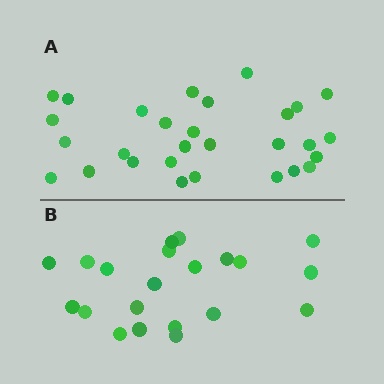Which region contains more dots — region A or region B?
Region A (the top region) has more dots.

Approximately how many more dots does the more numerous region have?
Region A has roughly 8 or so more dots than region B.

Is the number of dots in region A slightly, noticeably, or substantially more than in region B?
Region A has noticeably more, but not dramatically so. The ratio is roughly 1.4 to 1.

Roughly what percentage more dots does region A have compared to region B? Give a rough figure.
About 40% more.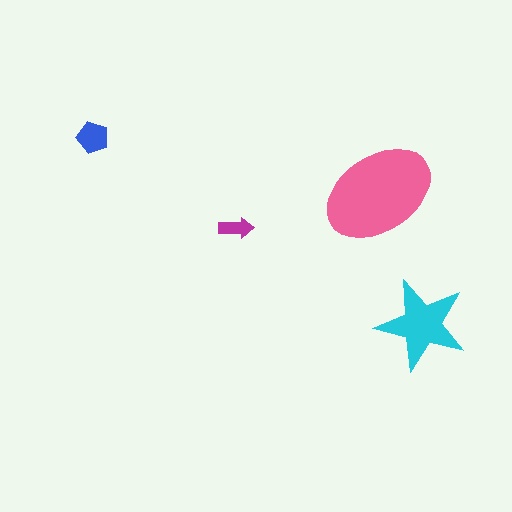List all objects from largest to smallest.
The pink ellipse, the cyan star, the blue pentagon, the magenta arrow.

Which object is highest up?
The blue pentagon is topmost.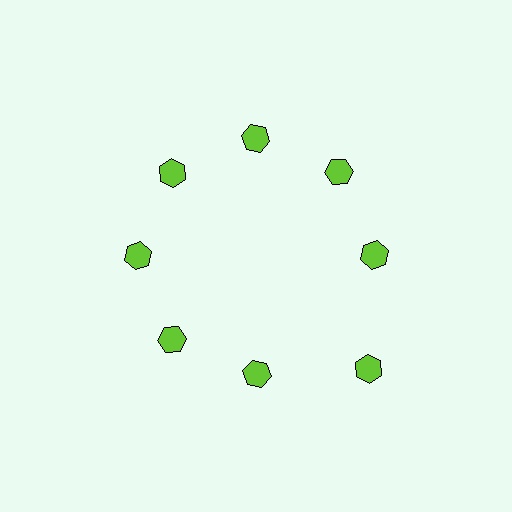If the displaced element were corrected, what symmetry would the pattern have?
It would have 8-fold rotational symmetry — the pattern would map onto itself every 45 degrees.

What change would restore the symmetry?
The symmetry would be restored by moving it inward, back onto the ring so that all 8 hexagons sit at equal angles and equal distance from the center.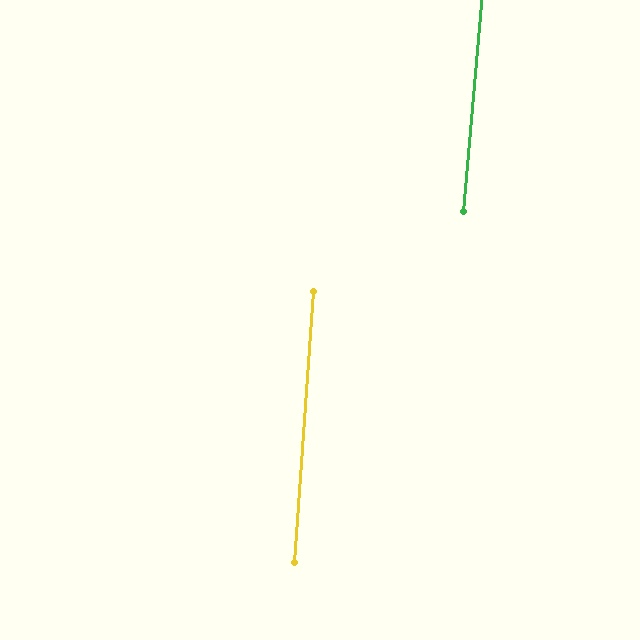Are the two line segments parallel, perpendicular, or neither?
Parallel — their directions differ by only 1.0°.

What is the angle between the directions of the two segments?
Approximately 1 degree.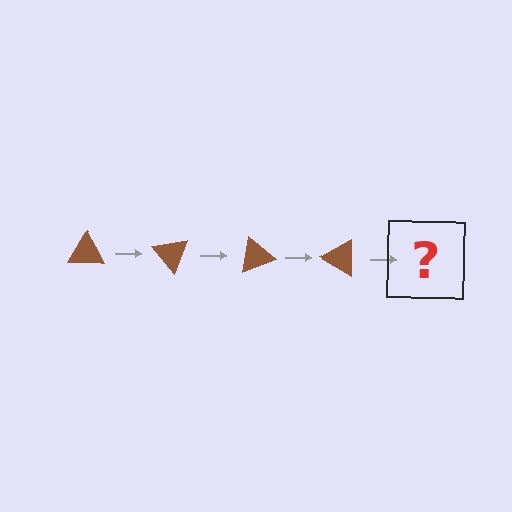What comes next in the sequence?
The next element should be a brown triangle rotated 200 degrees.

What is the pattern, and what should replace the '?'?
The pattern is that the triangle rotates 50 degrees each step. The '?' should be a brown triangle rotated 200 degrees.